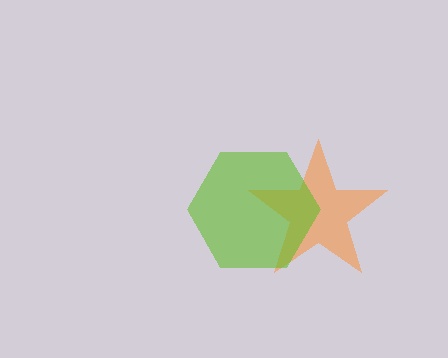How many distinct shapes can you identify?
There are 2 distinct shapes: an orange star, a lime hexagon.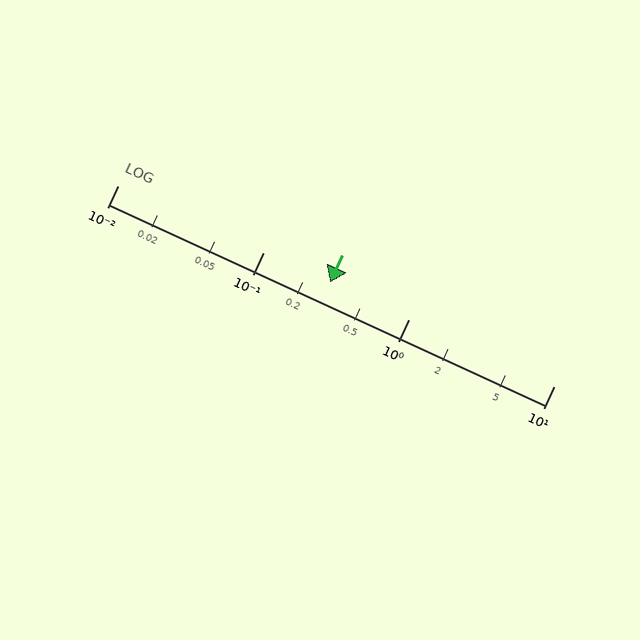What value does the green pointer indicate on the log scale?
The pointer indicates approximately 0.29.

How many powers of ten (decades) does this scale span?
The scale spans 3 decades, from 0.01 to 10.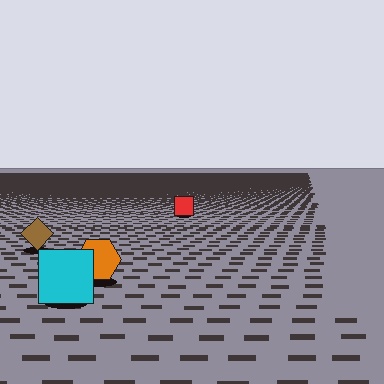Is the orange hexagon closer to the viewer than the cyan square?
No. The cyan square is closer — you can tell from the texture gradient: the ground texture is coarser near it.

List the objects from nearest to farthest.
From nearest to farthest: the cyan square, the orange hexagon, the brown diamond, the red square.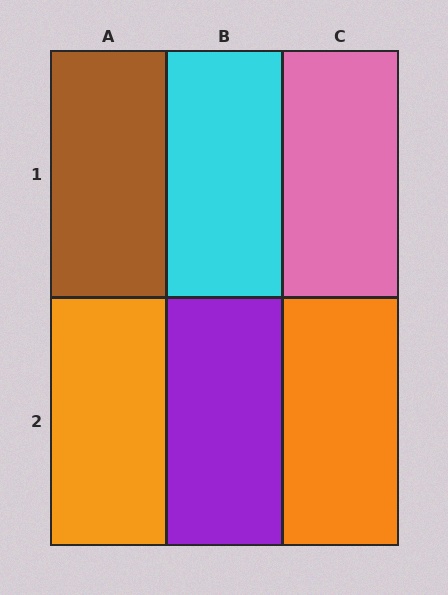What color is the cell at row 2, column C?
Orange.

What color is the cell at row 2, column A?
Orange.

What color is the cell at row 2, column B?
Purple.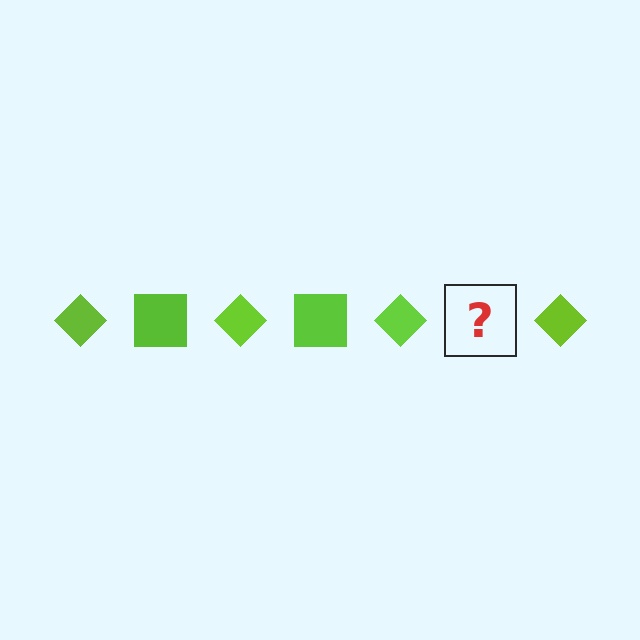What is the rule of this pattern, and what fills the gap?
The rule is that the pattern cycles through diamond, square shapes in lime. The gap should be filled with a lime square.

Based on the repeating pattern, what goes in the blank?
The blank should be a lime square.